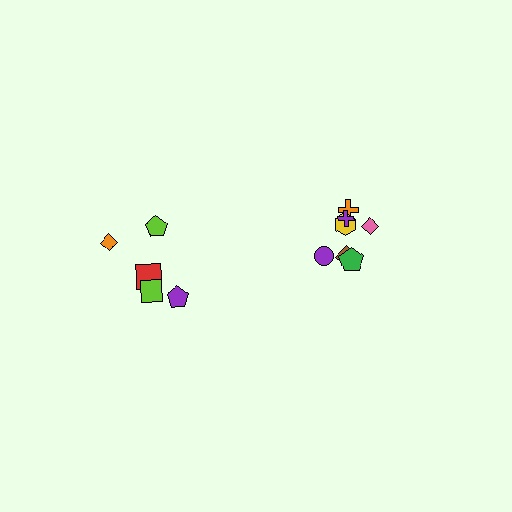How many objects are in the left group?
There are 5 objects.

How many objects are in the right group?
There are 7 objects.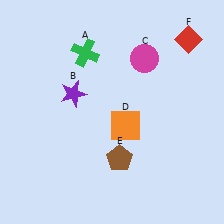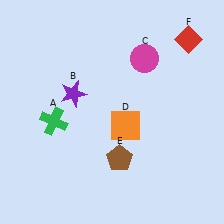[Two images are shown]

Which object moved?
The green cross (A) moved down.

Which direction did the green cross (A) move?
The green cross (A) moved down.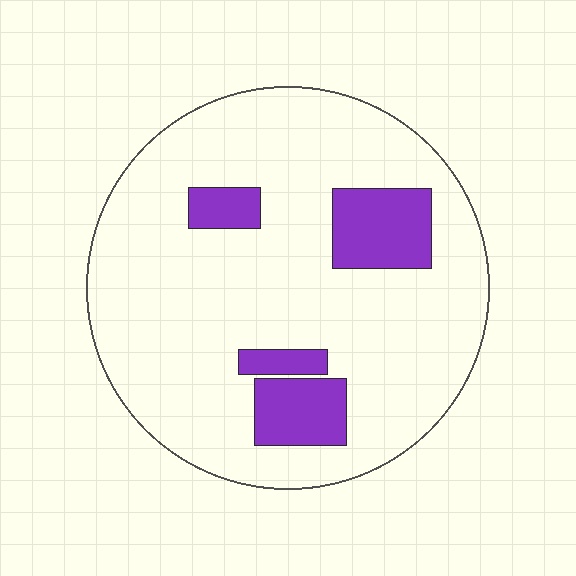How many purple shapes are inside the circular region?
4.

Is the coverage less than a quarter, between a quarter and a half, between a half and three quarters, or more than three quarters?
Less than a quarter.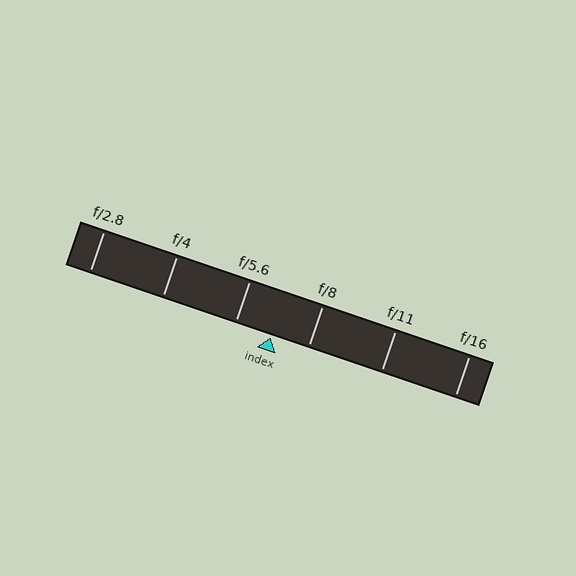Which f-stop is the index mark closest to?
The index mark is closest to f/5.6.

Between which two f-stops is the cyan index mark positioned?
The index mark is between f/5.6 and f/8.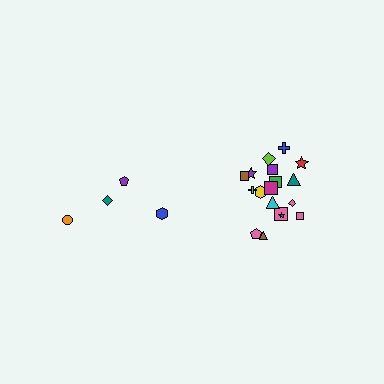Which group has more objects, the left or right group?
The right group.